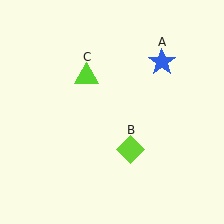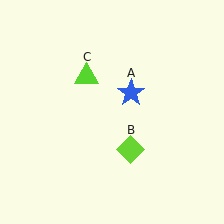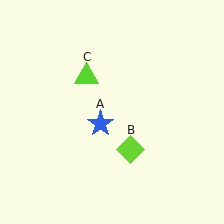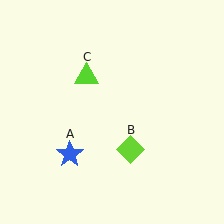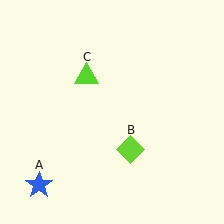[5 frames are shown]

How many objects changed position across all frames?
1 object changed position: blue star (object A).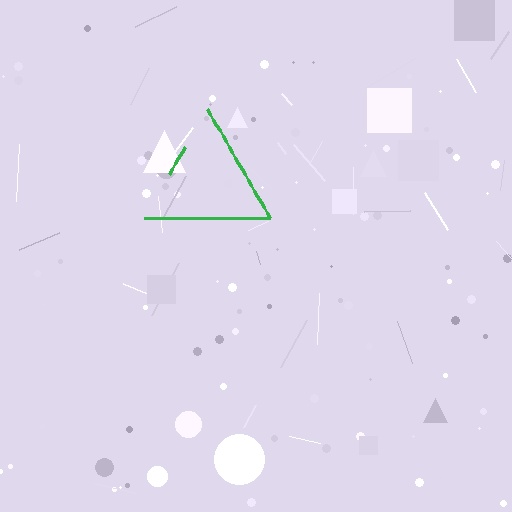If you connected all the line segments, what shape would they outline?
They would outline a triangle.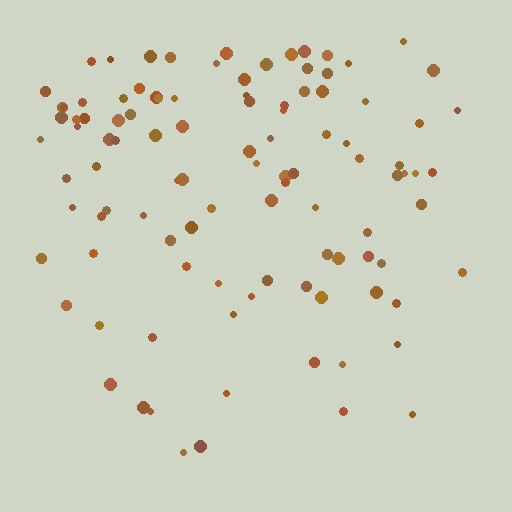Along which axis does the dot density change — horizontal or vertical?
Vertical.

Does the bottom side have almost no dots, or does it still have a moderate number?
Still a moderate number, just noticeably fewer than the top.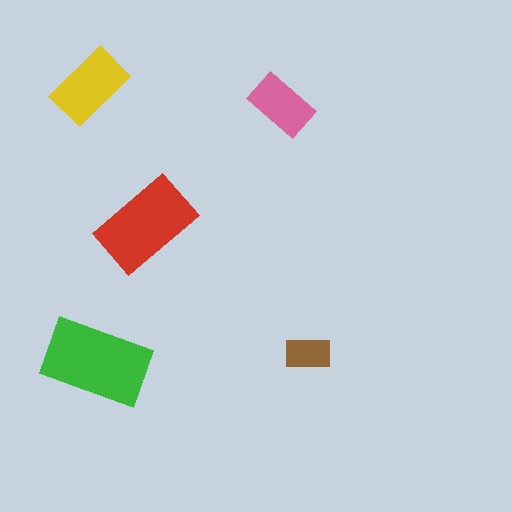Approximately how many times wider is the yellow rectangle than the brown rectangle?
About 1.5 times wider.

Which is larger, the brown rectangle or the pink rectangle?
The pink one.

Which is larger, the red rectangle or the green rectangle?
The green one.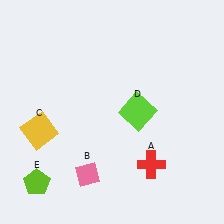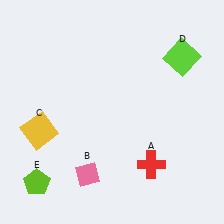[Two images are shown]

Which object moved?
The lime square (D) moved up.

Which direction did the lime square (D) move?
The lime square (D) moved up.